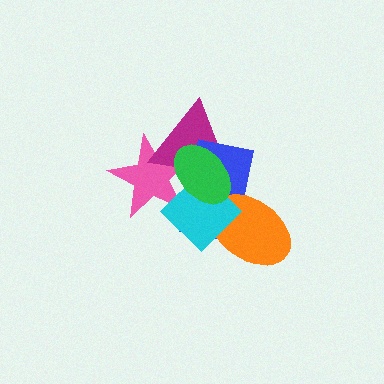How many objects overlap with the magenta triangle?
4 objects overlap with the magenta triangle.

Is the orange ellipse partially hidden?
Yes, it is partially covered by another shape.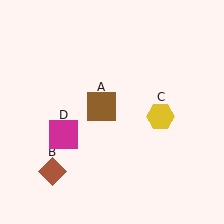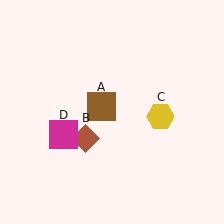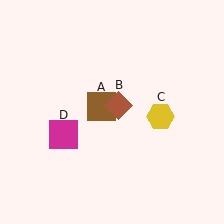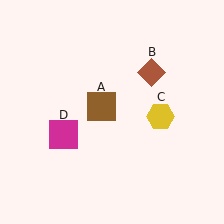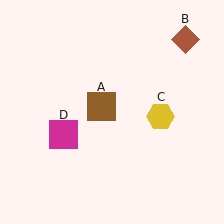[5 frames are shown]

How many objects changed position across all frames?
1 object changed position: brown diamond (object B).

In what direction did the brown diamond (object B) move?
The brown diamond (object B) moved up and to the right.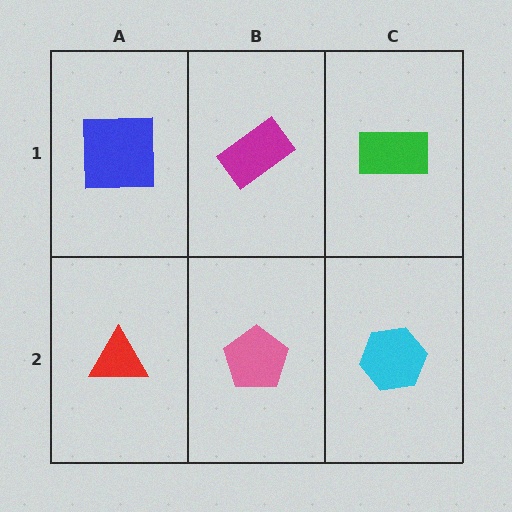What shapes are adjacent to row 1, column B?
A pink pentagon (row 2, column B), a blue square (row 1, column A), a green rectangle (row 1, column C).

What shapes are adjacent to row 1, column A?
A red triangle (row 2, column A), a magenta rectangle (row 1, column B).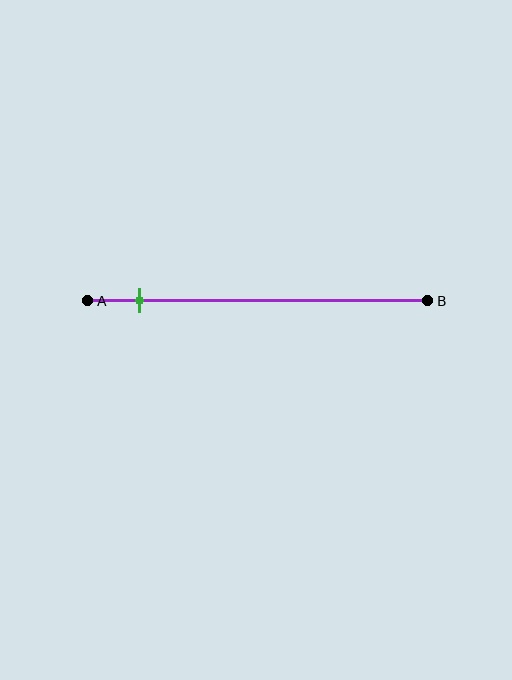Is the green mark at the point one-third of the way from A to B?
No, the mark is at about 15% from A, not at the 33% one-third point.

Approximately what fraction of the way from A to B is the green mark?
The green mark is approximately 15% of the way from A to B.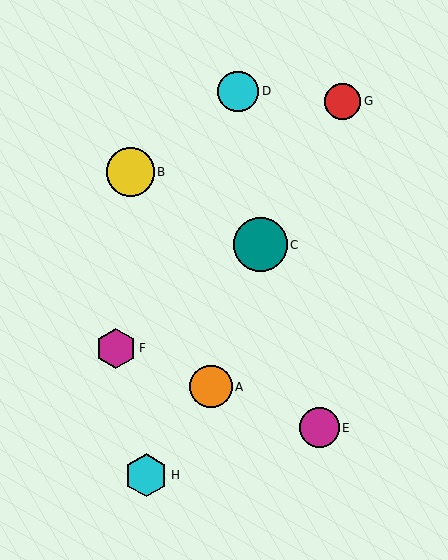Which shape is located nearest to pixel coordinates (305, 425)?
The magenta circle (labeled E) at (319, 428) is nearest to that location.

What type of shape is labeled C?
Shape C is a teal circle.